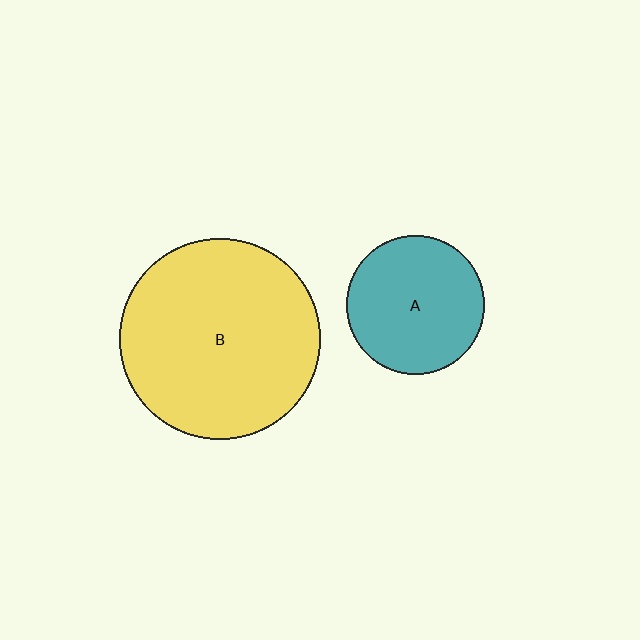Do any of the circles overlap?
No, none of the circles overlap.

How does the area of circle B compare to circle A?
Approximately 2.1 times.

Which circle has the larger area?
Circle B (yellow).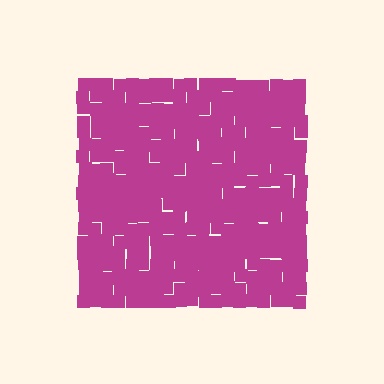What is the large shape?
The large shape is a square.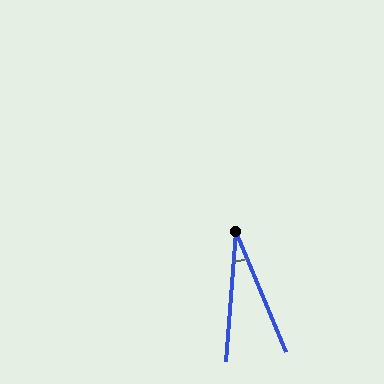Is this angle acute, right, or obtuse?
It is acute.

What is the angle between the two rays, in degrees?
Approximately 27 degrees.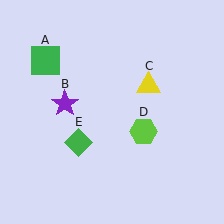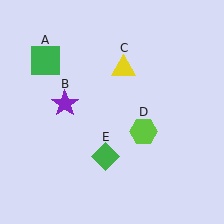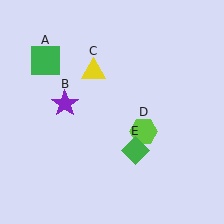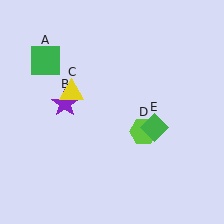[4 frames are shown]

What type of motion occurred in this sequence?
The yellow triangle (object C), green diamond (object E) rotated counterclockwise around the center of the scene.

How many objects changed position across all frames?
2 objects changed position: yellow triangle (object C), green diamond (object E).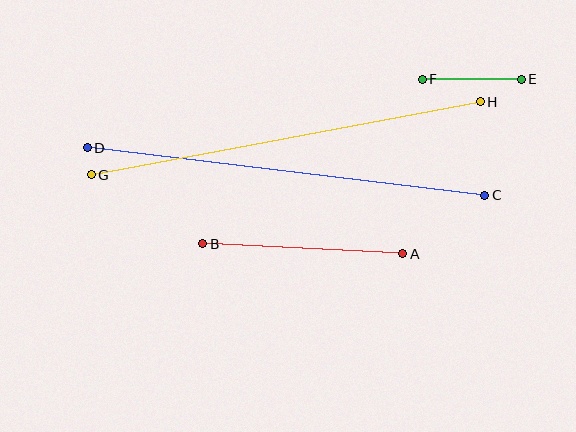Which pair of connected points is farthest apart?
Points C and D are farthest apart.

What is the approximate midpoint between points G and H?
The midpoint is at approximately (286, 138) pixels.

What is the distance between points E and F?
The distance is approximately 99 pixels.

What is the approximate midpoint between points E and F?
The midpoint is at approximately (472, 79) pixels.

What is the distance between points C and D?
The distance is approximately 401 pixels.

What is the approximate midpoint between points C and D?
The midpoint is at approximately (286, 172) pixels.